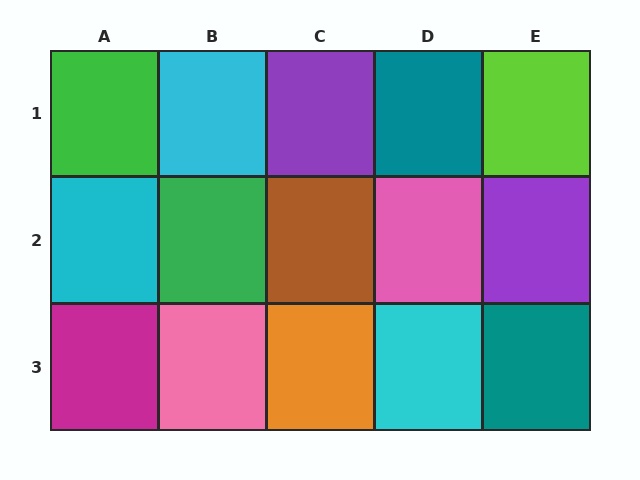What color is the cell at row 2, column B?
Green.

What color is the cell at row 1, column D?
Teal.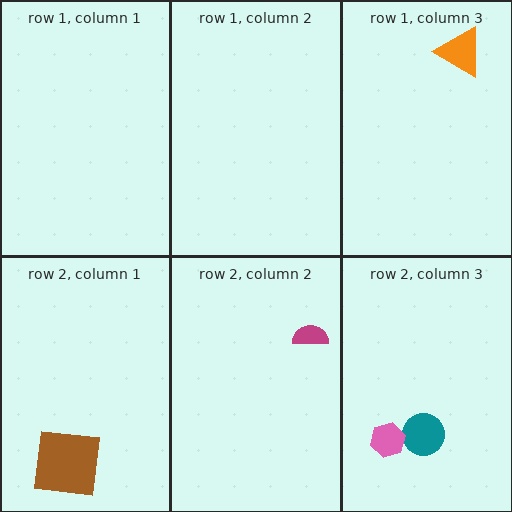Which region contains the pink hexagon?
The row 2, column 3 region.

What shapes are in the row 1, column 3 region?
The orange triangle.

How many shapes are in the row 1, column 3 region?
1.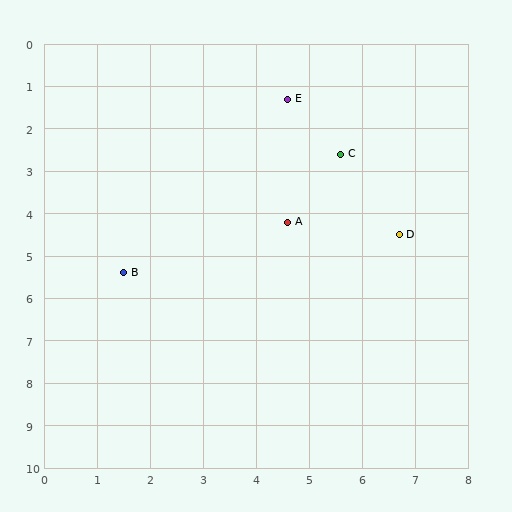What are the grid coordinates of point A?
Point A is at approximately (4.6, 4.2).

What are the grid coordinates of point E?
Point E is at approximately (4.6, 1.3).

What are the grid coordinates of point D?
Point D is at approximately (6.7, 4.5).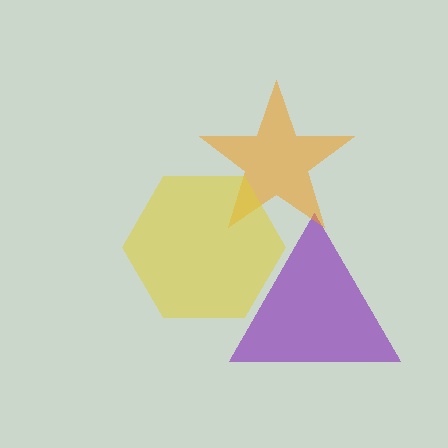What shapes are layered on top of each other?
The layered shapes are: a purple triangle, an orange star, a yellow hexagon.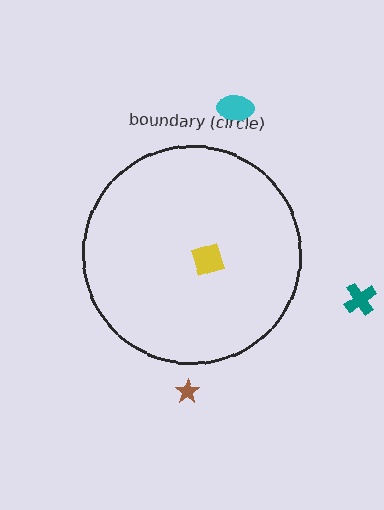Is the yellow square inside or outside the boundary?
Inside.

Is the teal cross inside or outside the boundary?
Outside.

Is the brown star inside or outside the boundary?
Outside.